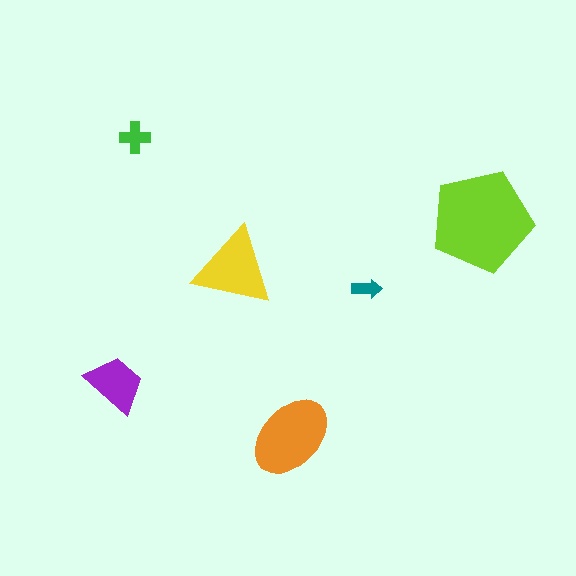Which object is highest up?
The green cross is topmost.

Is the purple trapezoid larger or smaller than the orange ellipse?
Smaller.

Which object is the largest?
The lime pentagon.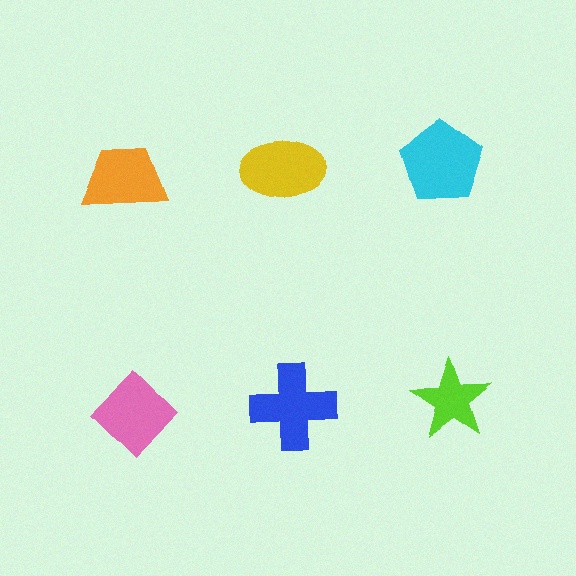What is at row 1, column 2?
A yellow ellipse.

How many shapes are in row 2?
3 shapes.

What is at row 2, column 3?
A lime star.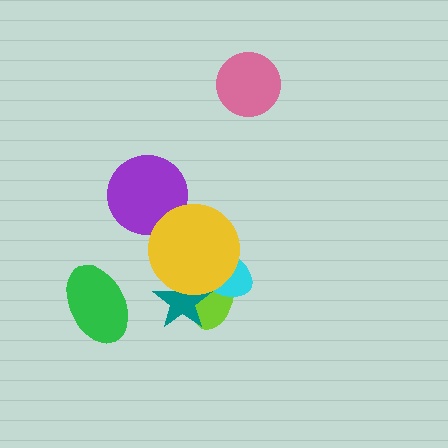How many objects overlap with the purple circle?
1 object overlaps with the purple circle.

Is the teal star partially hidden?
Yes, it is partially covered by another shape.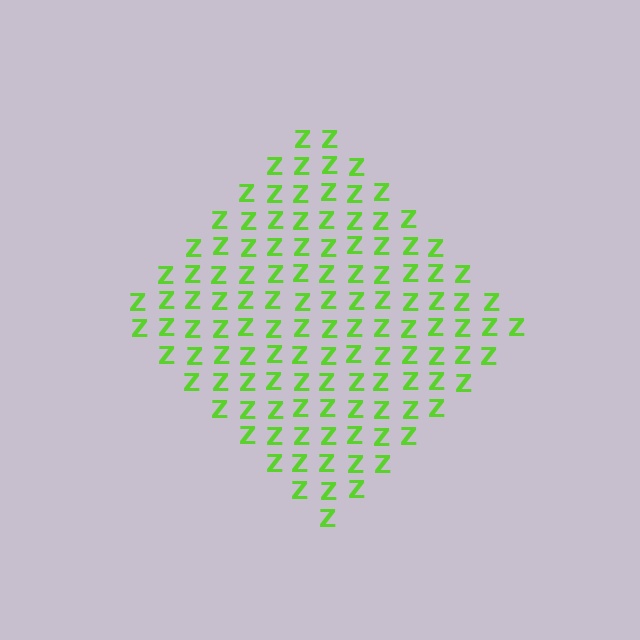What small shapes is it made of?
It is made of small letter Z's.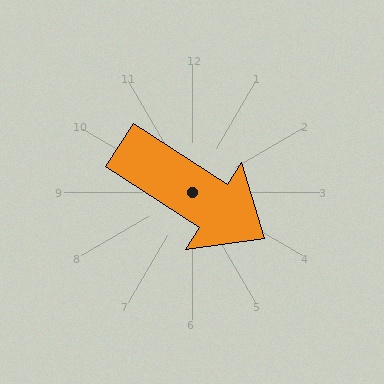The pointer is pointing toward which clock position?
Roughly 4 o'clock.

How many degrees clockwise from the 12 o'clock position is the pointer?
Approximately 123 degrees.